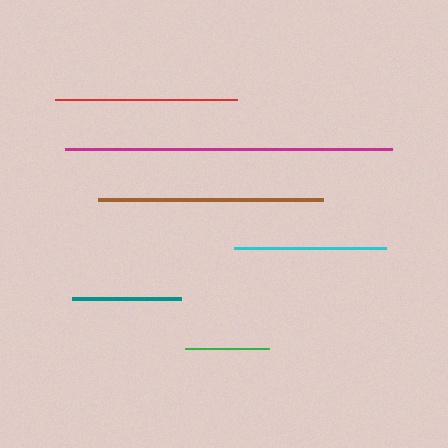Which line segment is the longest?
The magenta line is the longest at approximately 327 pixels.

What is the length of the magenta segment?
The magenta segment is approximately 327 pixels long.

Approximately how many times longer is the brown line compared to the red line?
The brown line is approximately 1.2 times the length of the red line.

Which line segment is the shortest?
The green line is the shortest at approximately 84 pixels.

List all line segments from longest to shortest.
From longest to shortest: magenta, brown, red, cyan, teal, green.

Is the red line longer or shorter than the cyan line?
The red line is longer than the cyan line.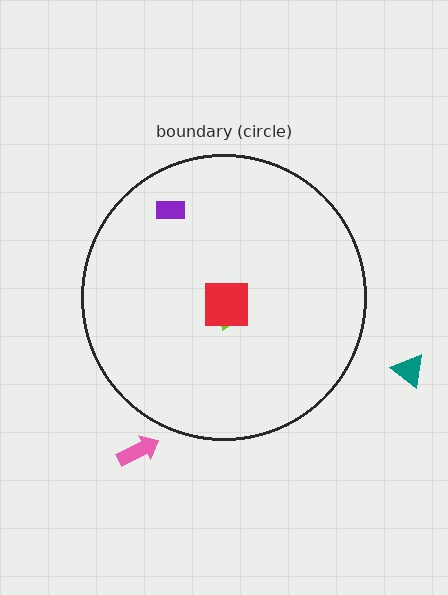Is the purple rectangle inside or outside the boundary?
Inside.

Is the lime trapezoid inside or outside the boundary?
Inside.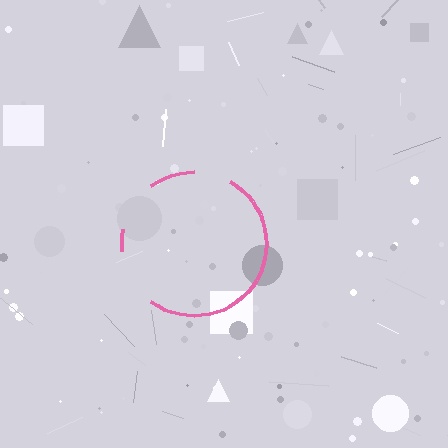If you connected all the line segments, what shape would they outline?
They would outline a circle.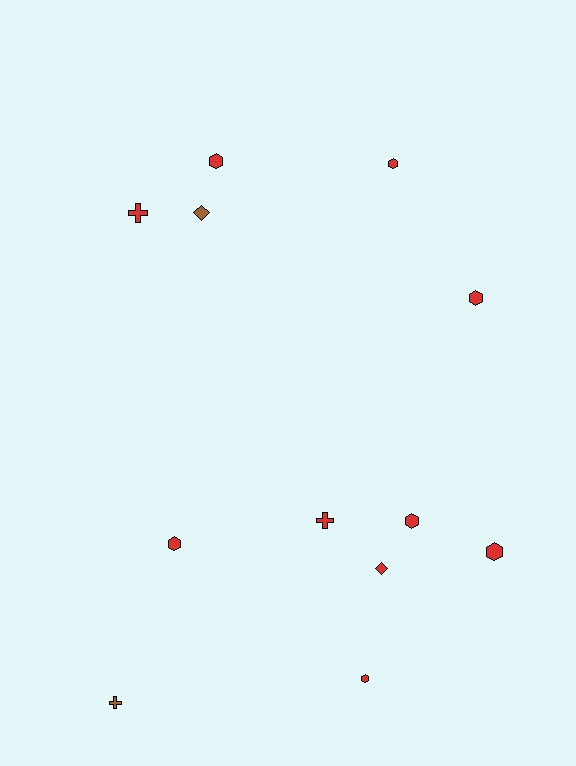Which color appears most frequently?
Red, with 10 objects.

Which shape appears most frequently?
Hexagon, with 7 objects.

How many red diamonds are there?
There is 1 red diamond.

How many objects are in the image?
There are 12 objects.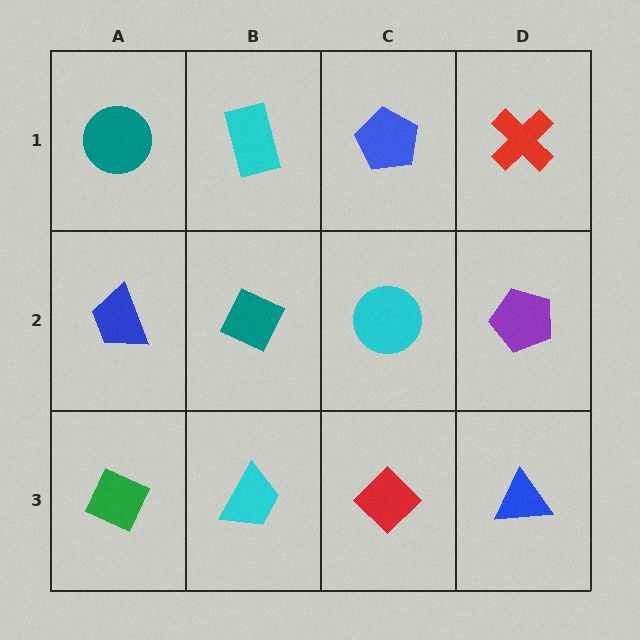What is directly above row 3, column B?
A teal diamond.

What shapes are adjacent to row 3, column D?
A purple pentagon (row 2, column D), a red diamond (row 3, column C).